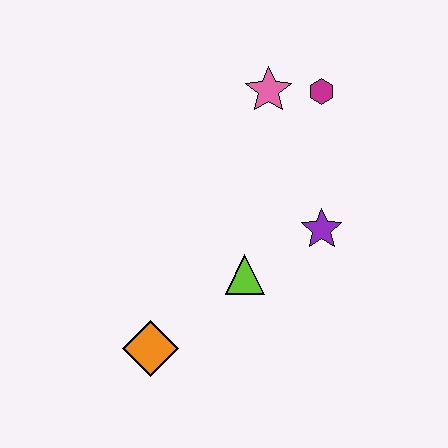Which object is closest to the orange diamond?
The lime triangle is closest to the orange diamond.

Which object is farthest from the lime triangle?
The magenta hexagon is farthest from the lime triangle.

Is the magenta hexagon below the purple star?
No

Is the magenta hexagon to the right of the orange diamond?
Yes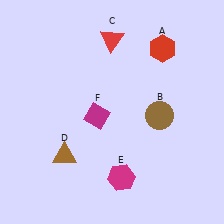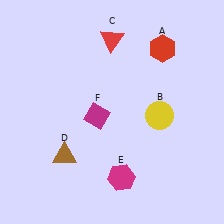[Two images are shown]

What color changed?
The circle (B) changed from brown in Image 1 to yellow in Image 2.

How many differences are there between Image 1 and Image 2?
There is 1 difference between the two images.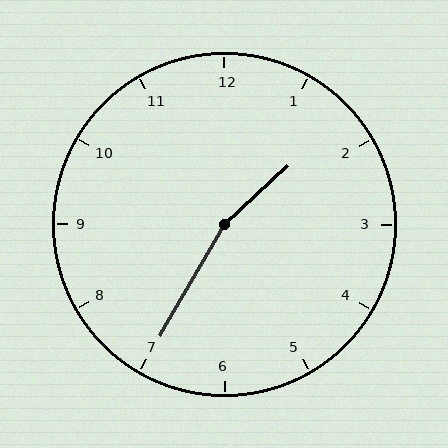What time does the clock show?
1:35.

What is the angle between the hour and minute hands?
Approximately 162 degrees.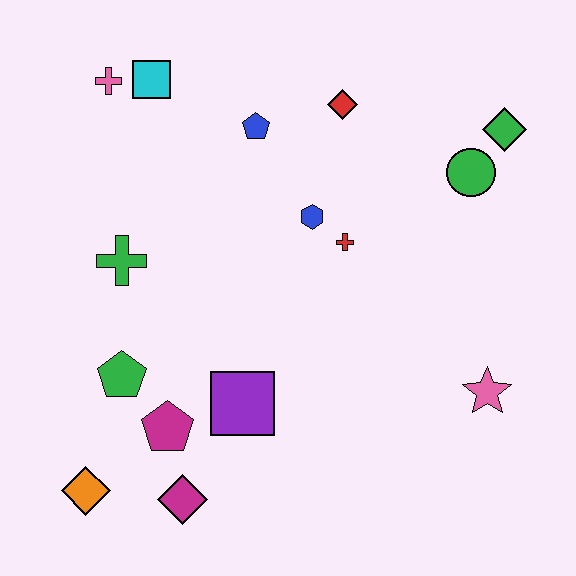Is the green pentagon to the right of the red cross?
No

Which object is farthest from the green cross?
The green diamond is farthest from the green cross.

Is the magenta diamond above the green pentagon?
No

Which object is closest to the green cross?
The green pentagon is closest to the green cross.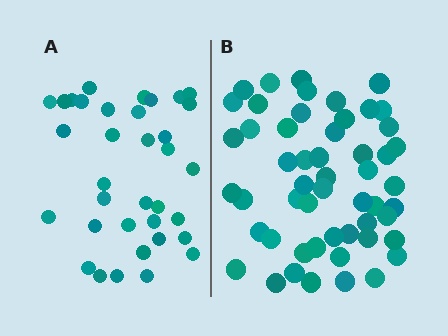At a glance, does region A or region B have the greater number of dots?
Region B (the right region) has more dots.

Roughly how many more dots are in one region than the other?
Region B has approximately 20 more dots than region A.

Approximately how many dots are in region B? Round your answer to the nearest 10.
About 50 dots. (The exact count is 53, which rounds to 50.)